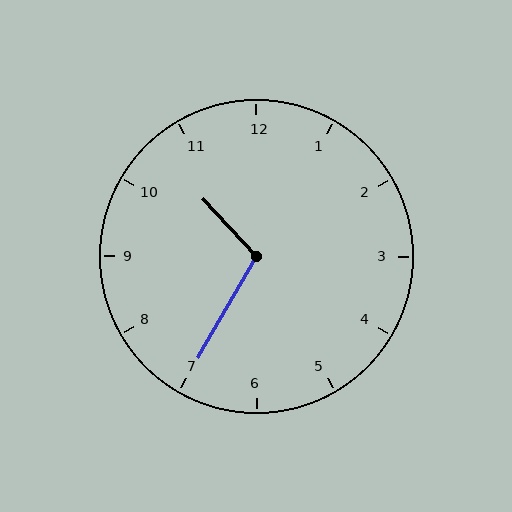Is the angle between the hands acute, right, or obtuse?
It is obtuse.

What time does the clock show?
10:35.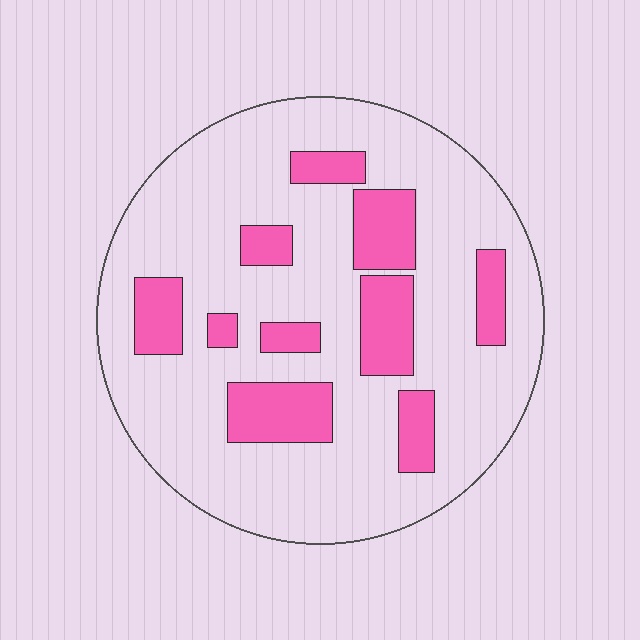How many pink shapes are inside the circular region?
10.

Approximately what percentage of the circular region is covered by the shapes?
Approximately 20%.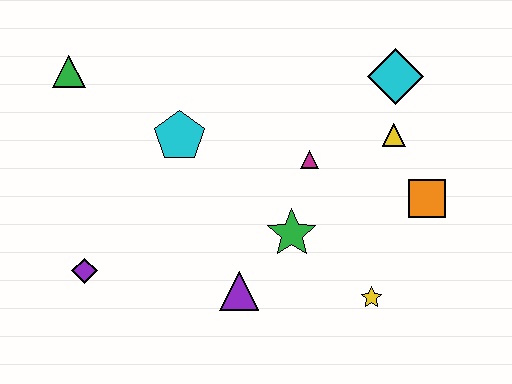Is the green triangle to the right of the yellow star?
No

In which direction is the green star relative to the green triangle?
The green star is to the right of the green triangle.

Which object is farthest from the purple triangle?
The green triangle is farthest from the purple triangle.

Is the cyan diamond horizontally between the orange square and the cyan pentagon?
Yes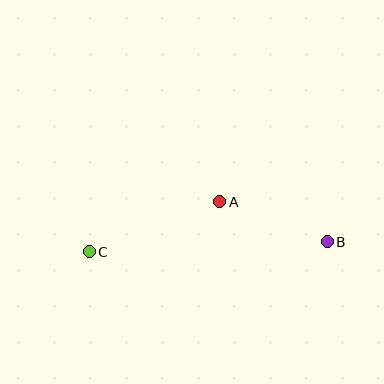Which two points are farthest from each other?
Points B and C are farthest from each other.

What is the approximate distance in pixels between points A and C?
The distance between A and C is approximately 140 pixels.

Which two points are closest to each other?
Points A and B are closest to each other.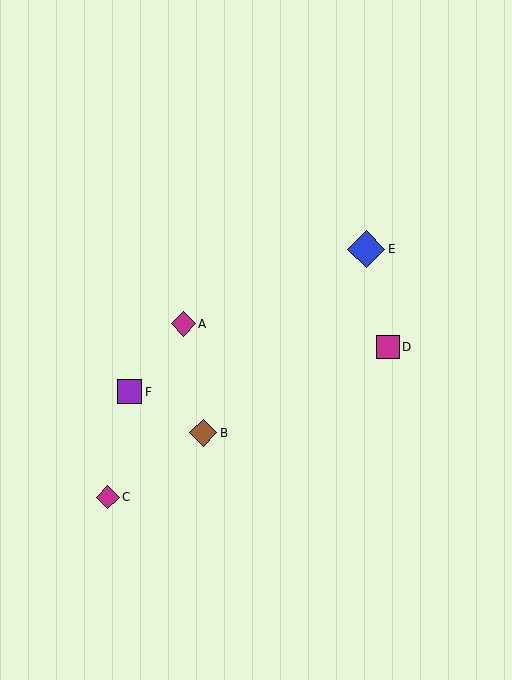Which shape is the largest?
The blue diamond (labeled E) is the largest.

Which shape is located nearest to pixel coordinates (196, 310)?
The magenta diamond (labeled A) at (183, 324) is nearest to that location.